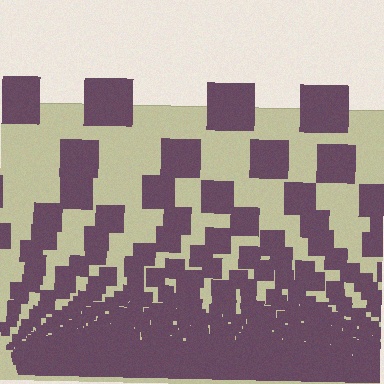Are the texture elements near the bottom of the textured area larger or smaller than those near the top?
Smaller. The gradient is inverted — elements near the bottom are smaller and denser.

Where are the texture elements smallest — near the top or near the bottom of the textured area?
Near the bottom.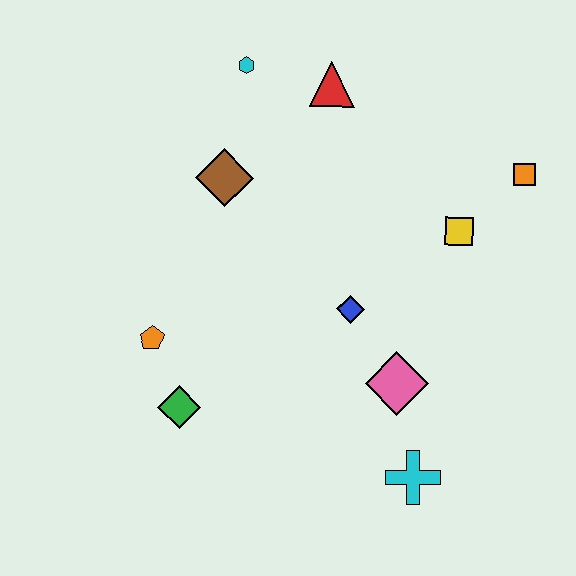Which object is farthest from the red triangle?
The cyan cross is farthest from the red triangle.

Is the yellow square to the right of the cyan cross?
Yes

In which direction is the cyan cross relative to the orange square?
The cyan cross is below the orange square.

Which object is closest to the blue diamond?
The pink diamond is closest to the blue diamond.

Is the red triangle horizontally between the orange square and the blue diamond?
No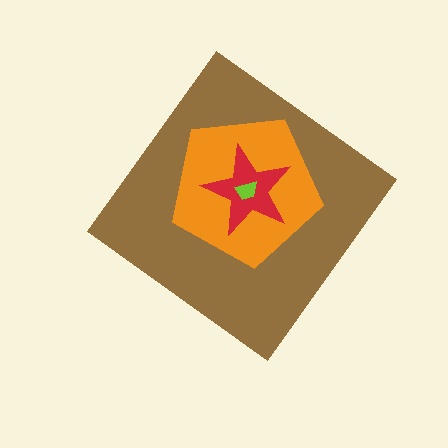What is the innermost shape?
The lime trapezoid.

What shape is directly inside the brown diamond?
The orange pentagon.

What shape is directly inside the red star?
The lime trapezoid.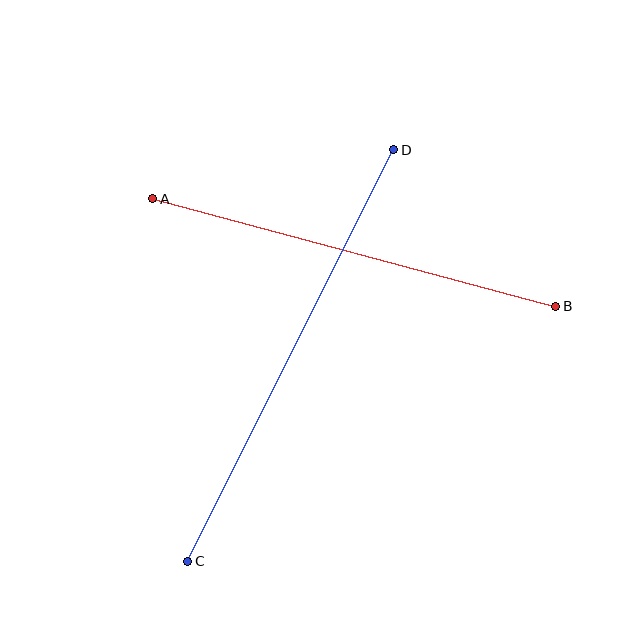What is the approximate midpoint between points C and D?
The midpoint is at approximately (291, 356) pixels.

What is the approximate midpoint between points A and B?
The midpoint is at approximately (354, 253) pixels.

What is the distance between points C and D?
The distance is approximately 460 pixels.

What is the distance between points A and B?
The distance is approximately 417 pixels.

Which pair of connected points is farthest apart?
Points C and D are farthest apart.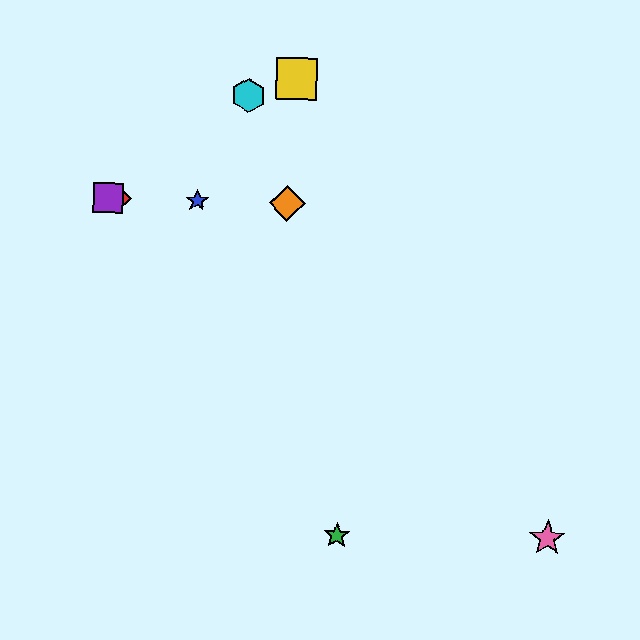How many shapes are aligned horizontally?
4 shapes (the red diamond, the blue star, the purple square, the orange diamond) are aligned horizontally.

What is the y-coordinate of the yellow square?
The yellow square is at y≈79.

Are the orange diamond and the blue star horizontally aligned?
Yes, both are at y≈203.